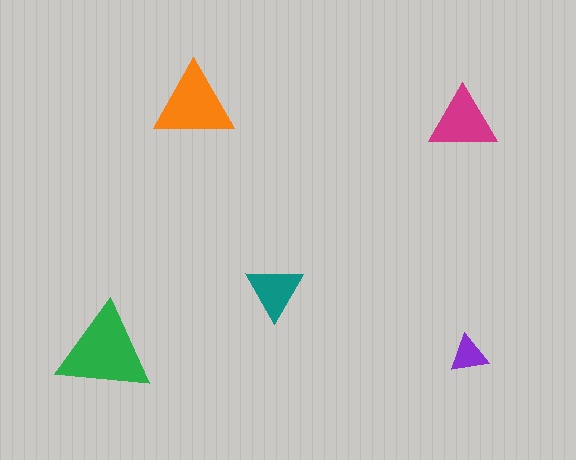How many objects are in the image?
There are 5 objects in the image.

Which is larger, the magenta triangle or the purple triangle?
The magenta one.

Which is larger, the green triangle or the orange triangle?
The green one.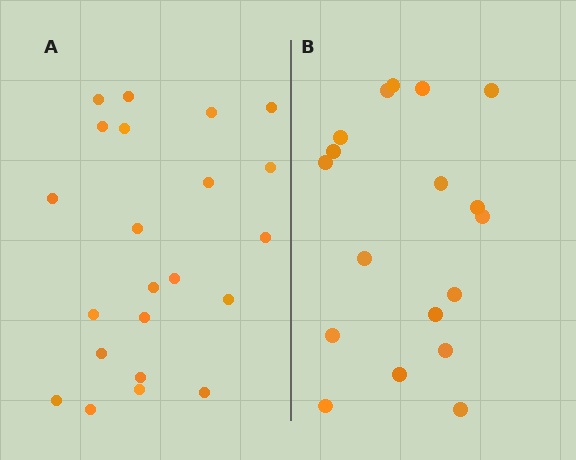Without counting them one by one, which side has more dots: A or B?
Region A (the left region) has more dots.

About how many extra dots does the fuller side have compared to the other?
Region A has about 4 more dots than region B.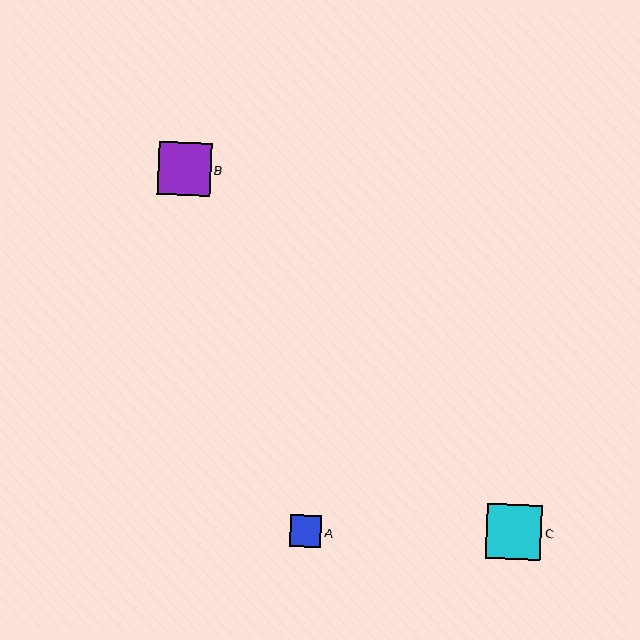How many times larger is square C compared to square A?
Square C is approximately 1.8 times the size of square A.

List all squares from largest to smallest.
From largest to smallest: C, B, A.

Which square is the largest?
Square C is the largest with a size of approximately 55 pixels.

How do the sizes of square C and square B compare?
Square C and square B are approximately the same size.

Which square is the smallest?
Square A is the smallest with a size of approximately 32 pixels.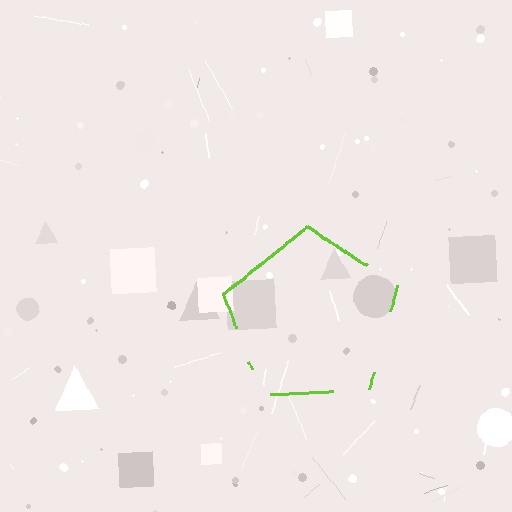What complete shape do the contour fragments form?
The contour fragments form a pentagon.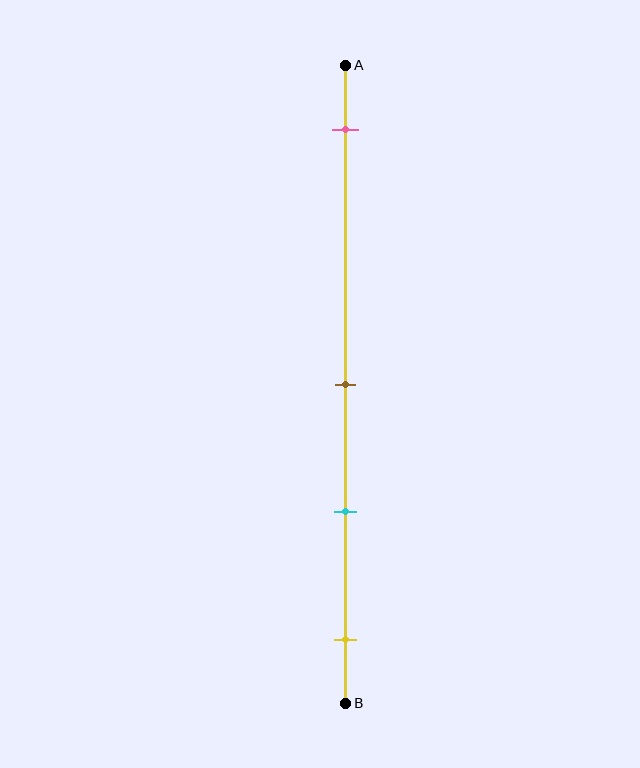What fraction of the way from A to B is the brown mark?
The brown mark is approximately 50% (0.5) of the way from A to B.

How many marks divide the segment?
There are 4 marks dividing the segment.